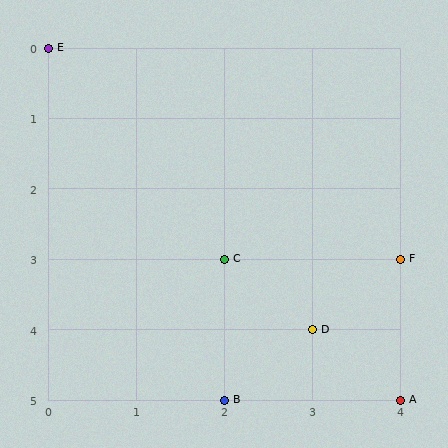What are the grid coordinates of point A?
Point A is at grid coordinates (4, 5).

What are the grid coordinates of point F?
Point F is at grid coordinates (4, 3).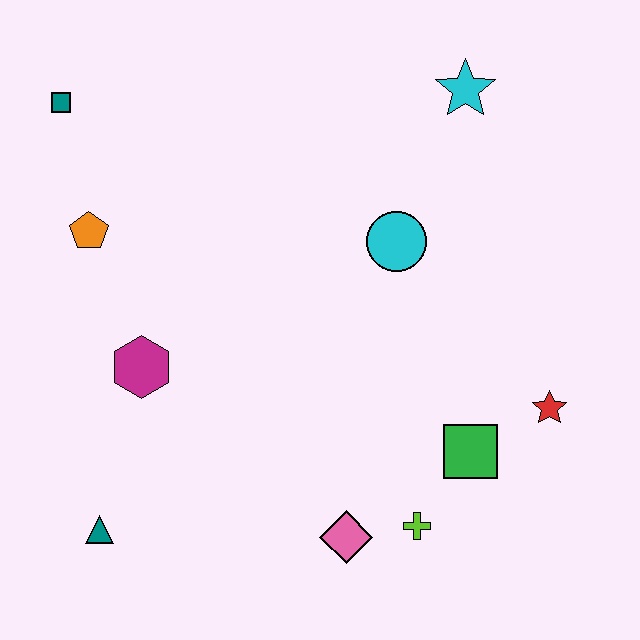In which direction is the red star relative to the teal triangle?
The red star is to the right of the teal triangle.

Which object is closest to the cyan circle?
The cyan star is closest to the cyan circle.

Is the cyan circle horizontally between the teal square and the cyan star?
Yes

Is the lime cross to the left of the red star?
Yes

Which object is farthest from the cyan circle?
The teal triangle is farthest from the cyan circle.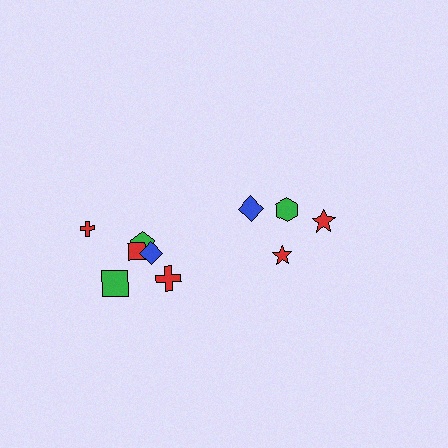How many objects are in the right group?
There are 4 objects.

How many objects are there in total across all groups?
There are 10 objects.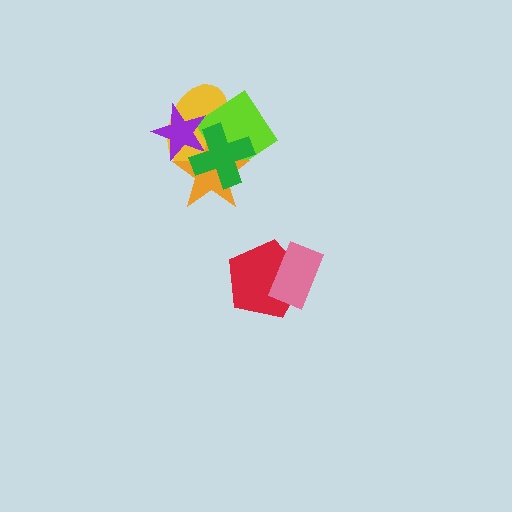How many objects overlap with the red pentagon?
1 object overlaps with the red pentagon.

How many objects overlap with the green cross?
4 objects overlap with the green cross.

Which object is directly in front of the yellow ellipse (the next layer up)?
The lime diamond is directly in front of the yellow ellipse.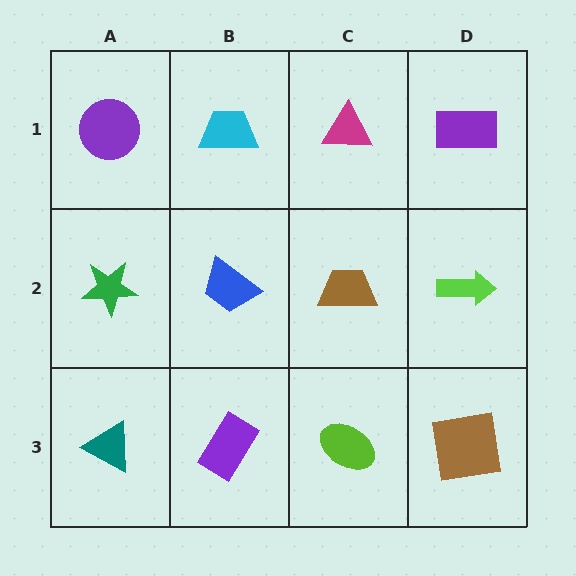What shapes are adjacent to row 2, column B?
A cyan trapezoid (row 1, column B), a purple rectangle (row 3, column B), a green star (row 2, column A), a brown trapezoid (row 2, column C).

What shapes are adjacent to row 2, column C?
A magenta triangle (row 1, column C), a lime ellipse (row 3, column C), a blue trapezoid (row 2, column B), a lime arrow (row 2, column D).